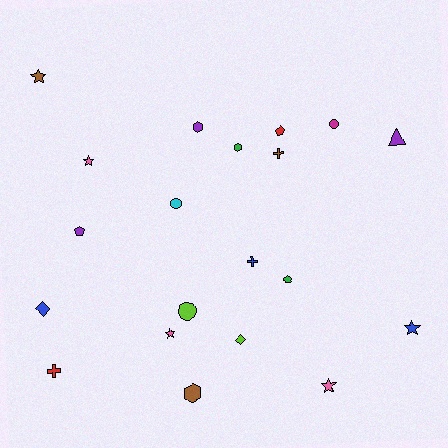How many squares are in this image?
There are no squares.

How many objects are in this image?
There are 20 objects.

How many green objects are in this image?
There are 2 green objects.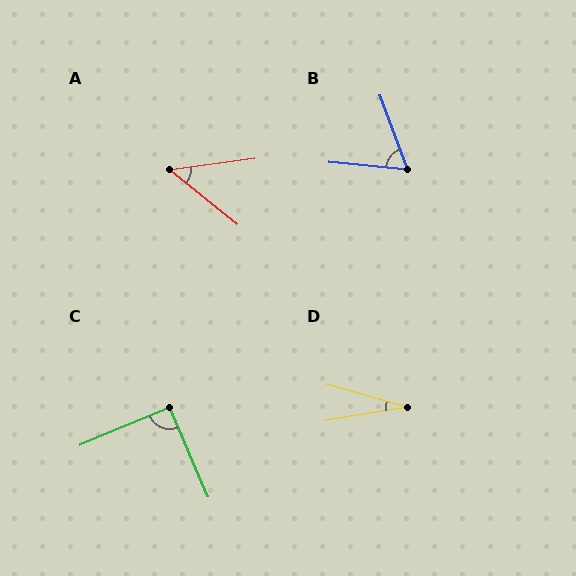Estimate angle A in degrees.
Approximately 46 degrees.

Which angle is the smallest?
D, at approximately 25 degrees.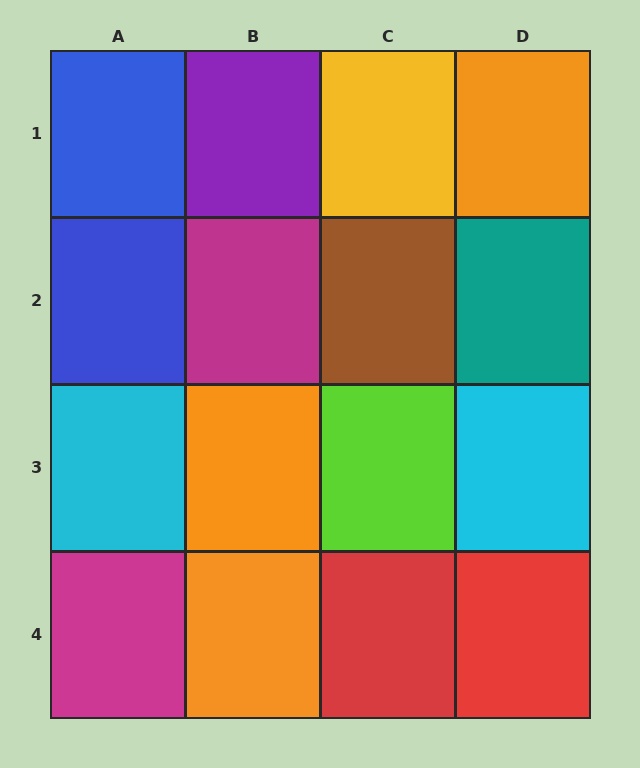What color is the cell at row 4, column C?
Red.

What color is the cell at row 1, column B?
Purple.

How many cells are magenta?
2 cells are magenta.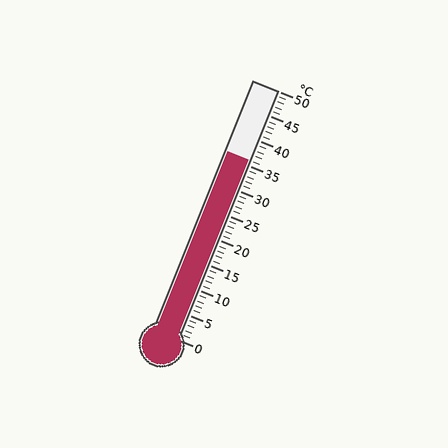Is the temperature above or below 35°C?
The temperature is above 35°C.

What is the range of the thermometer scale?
The thermometer scale ranges from 0°C to 50°C.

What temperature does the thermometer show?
The thermometer shows approximately 36°C.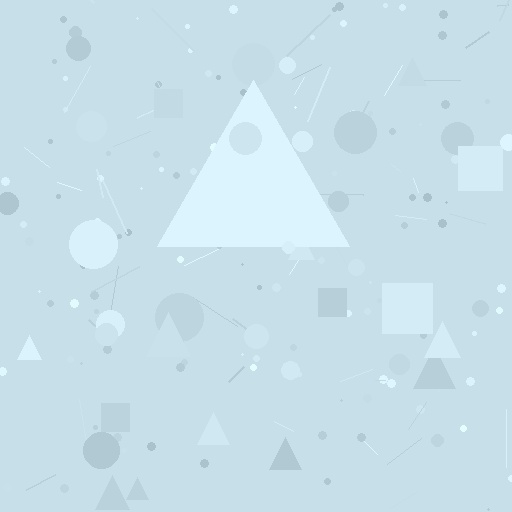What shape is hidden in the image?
A triangle is hidden in the image.